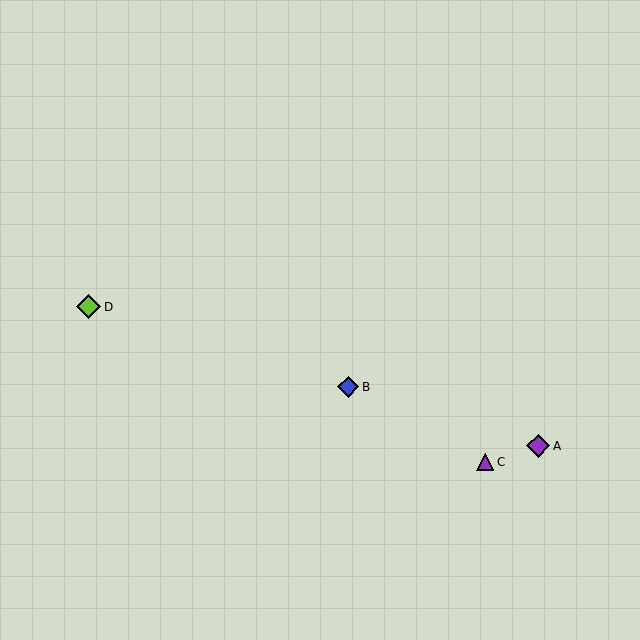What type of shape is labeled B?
Shape B is a blue diamond.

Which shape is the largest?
The lime diamond (labeled D) is the largest.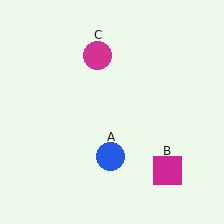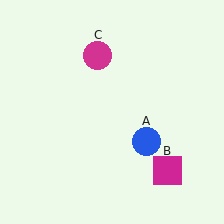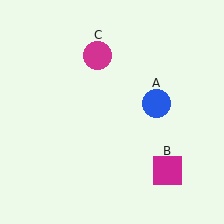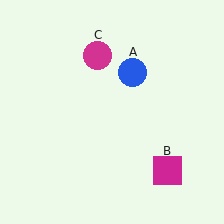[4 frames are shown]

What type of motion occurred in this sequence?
The blue circle (object A) rotated counterclockwise around the center of the scene.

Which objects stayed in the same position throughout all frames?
Magenta square (object B) and magenta circle (object C) remained stationary.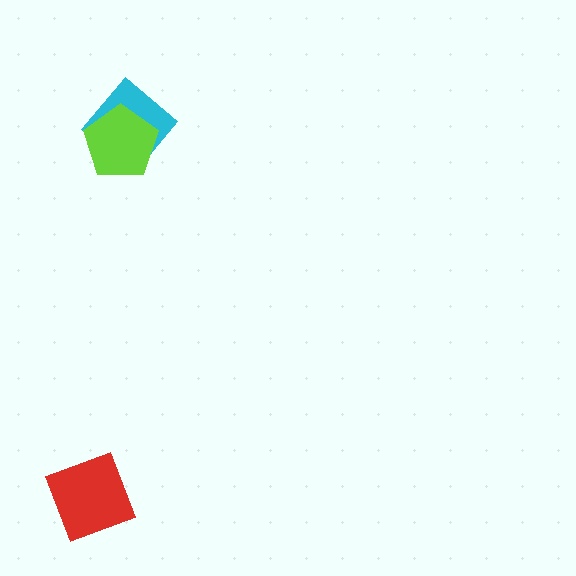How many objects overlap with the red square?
0 objects overlap with the red square.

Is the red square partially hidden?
No, no other shape covers it.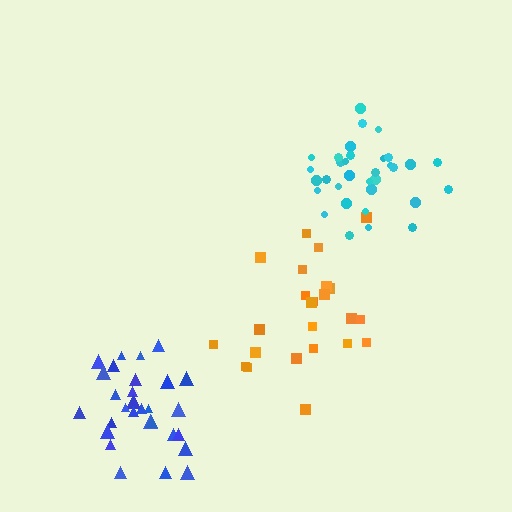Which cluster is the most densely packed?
Cyan.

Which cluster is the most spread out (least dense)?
Orange.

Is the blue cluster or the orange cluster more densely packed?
Blue.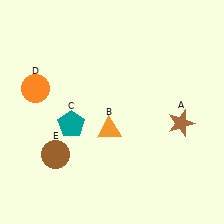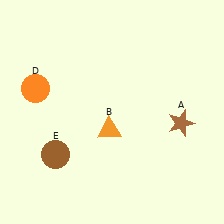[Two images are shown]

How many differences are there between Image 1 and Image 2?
There is 1 difference between the two images.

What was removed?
The teal pentagon (C) was removed in Image 2.